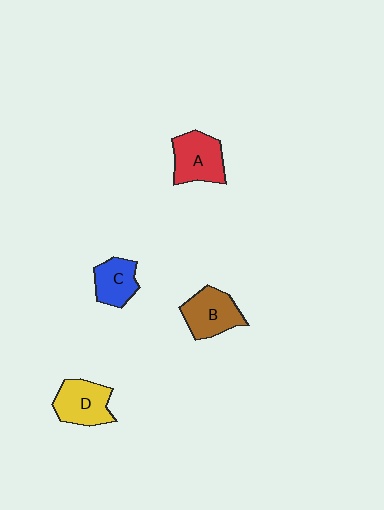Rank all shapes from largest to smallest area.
From largest to smallest: A (red), B (brown), D (yellow), C (blue).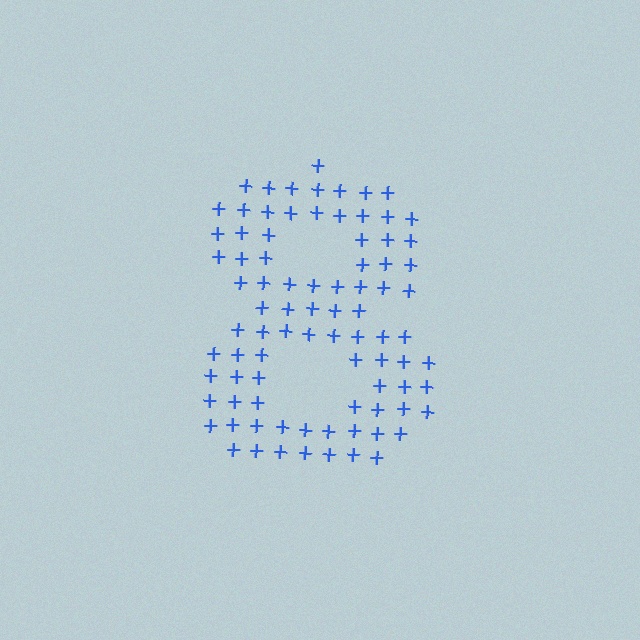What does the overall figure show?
The overall figure shows the digit 8.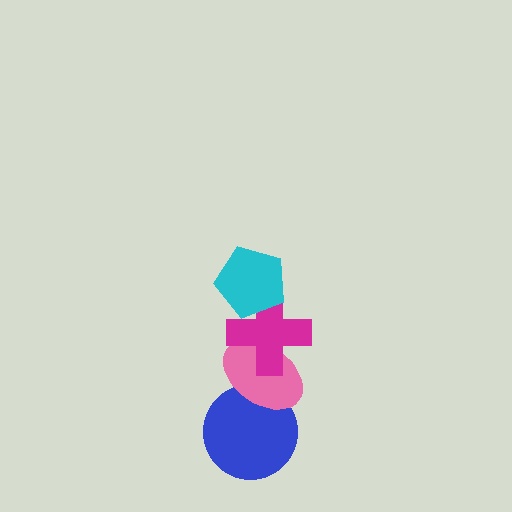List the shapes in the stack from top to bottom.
From top to bottom: the cyan pentagon, the magenta cross, the pink ellipse, the blue circle.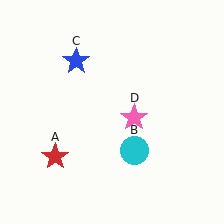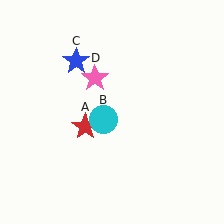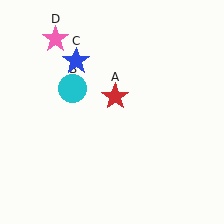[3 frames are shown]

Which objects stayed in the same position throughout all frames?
Blue star (object C) remained stationary.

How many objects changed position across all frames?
3 objects changed position: red star (object A), cyan circle (object B), pink star (object D).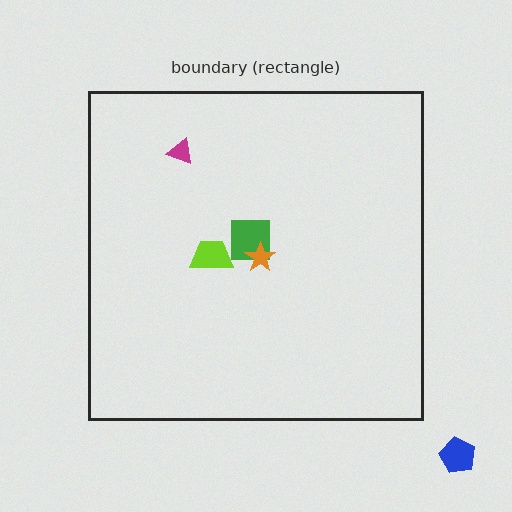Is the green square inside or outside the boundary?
Inside.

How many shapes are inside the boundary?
4 inside, 1 outside.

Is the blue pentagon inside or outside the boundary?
Outside.